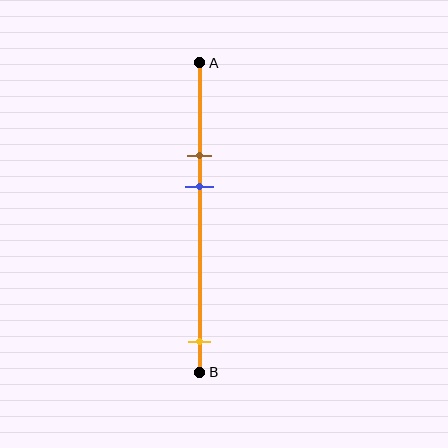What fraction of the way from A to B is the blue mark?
The blue mark is approximately 40% (0.4) of the way from A to B.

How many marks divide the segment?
There are 3 marks dividing the segment.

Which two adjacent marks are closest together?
The brown and blue marks are the closest adjacent pair.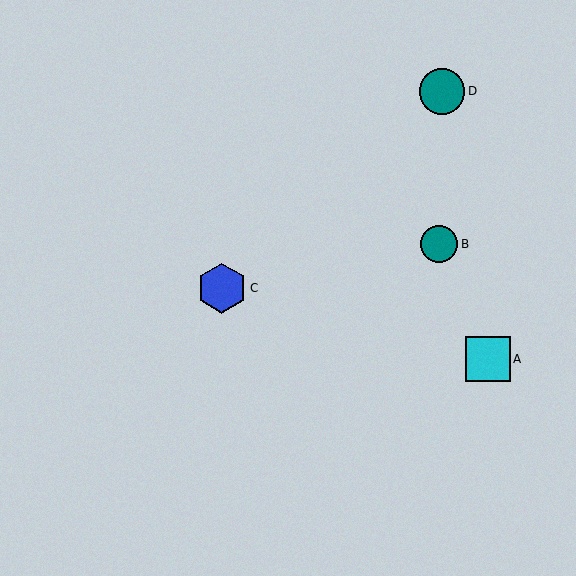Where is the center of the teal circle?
The center of the teal circle is at (442, 91).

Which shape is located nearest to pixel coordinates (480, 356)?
The cyan square (labeled A) at (488, 359) is nearest to that location.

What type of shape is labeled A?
Shape A is a cyan square.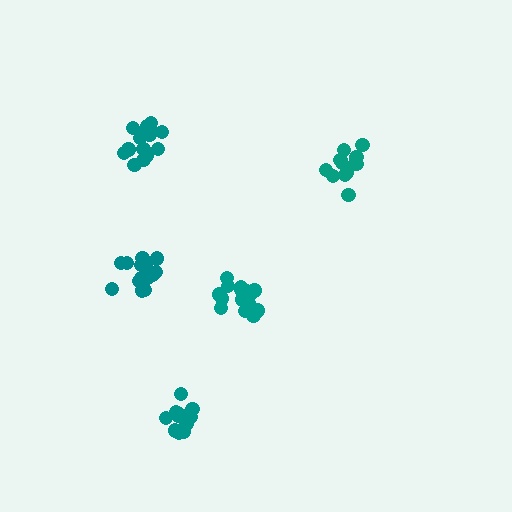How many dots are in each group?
Group 1: 13 dots, Group 2: 17 dots, Group 3: 15 dots, Group 4: 13 dots, Group 5: 16 dots (74 total).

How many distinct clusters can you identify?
There are 5 distinct clusters.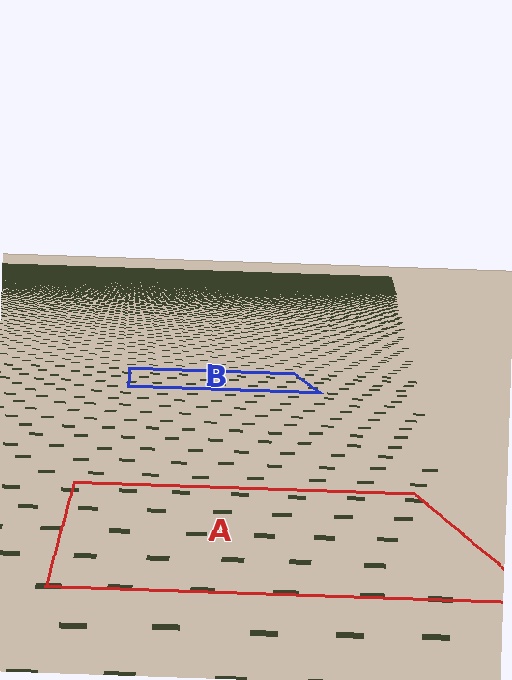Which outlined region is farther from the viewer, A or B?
Region B is farther from the viewer — the texture elements inside it appear smaller and more densely packed.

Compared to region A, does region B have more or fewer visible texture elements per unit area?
Region B has more texture elements per unit area — they are packed more densely because it is farther away.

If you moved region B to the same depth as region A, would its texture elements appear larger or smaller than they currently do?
They would appear larger. At a closer depth, the same texture elements are projected at a bigger on-screen size.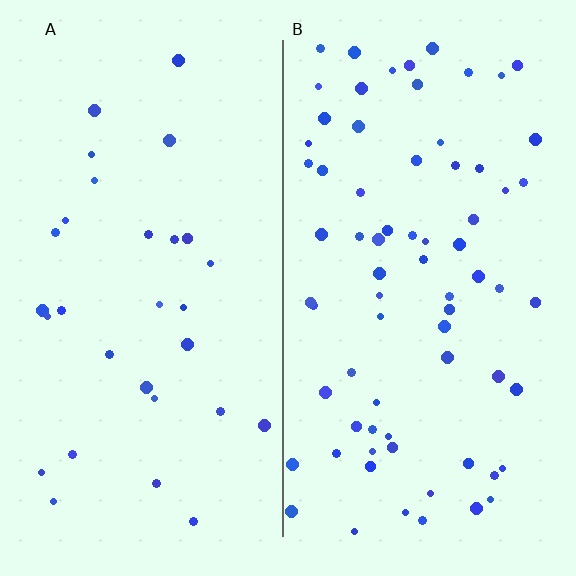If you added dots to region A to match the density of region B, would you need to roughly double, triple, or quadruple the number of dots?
Approximately double.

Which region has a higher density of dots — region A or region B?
B (the right).